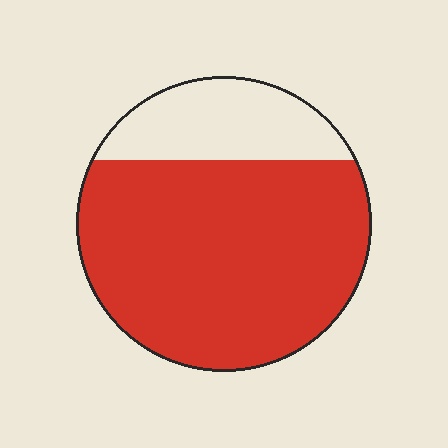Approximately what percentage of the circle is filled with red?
Approximately 75%.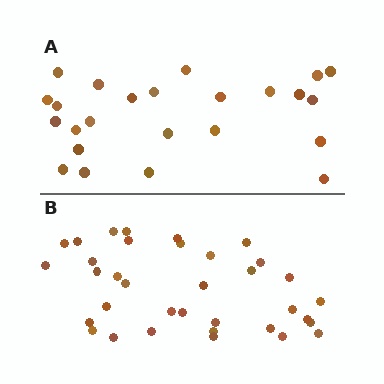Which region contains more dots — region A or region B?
Region B (the bottom region) has more dots.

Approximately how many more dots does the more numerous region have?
Region B has roughly 12 or so more dots than region A.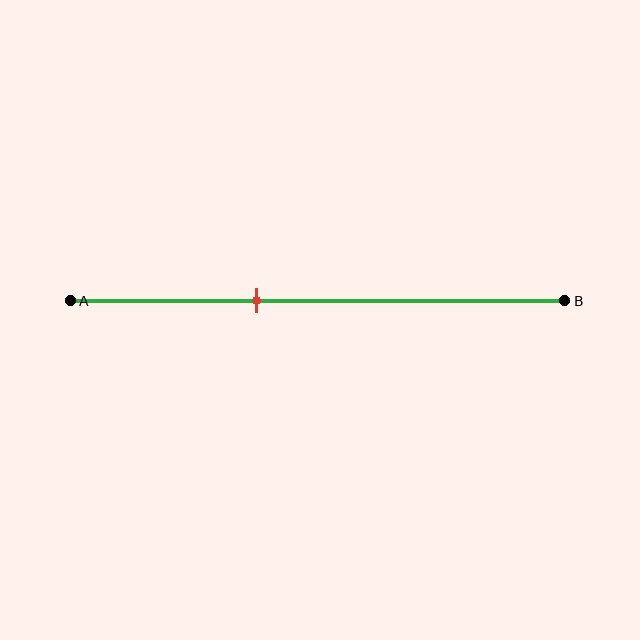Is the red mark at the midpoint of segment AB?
No, the mark is at about 40% from A, not at the 50% midpoint.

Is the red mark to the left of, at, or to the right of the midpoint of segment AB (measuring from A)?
The red mark is to the left of the midpoint of segment AB.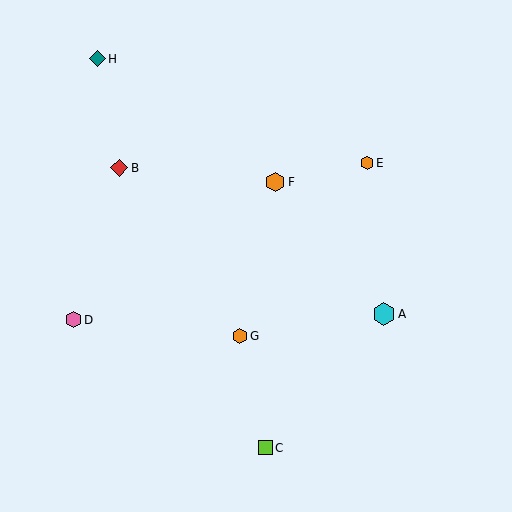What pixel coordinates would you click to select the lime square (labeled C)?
Click at (265, 448) to select the lime square C.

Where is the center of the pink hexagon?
The center of the pink hexagon is at (73, 320).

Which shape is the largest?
The cyan hexagon (labeled A) is the largest.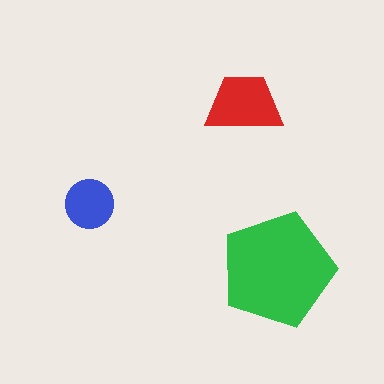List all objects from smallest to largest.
The blue circle, the red trapezoid, the green pentagon.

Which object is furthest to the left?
The blue circle is leftmost.